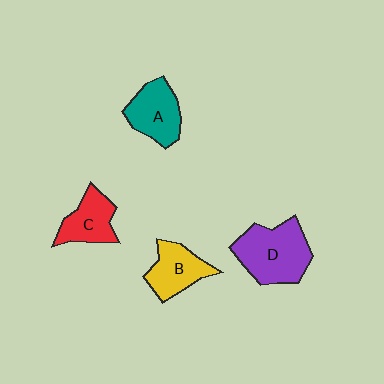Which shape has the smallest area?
Shape C (red).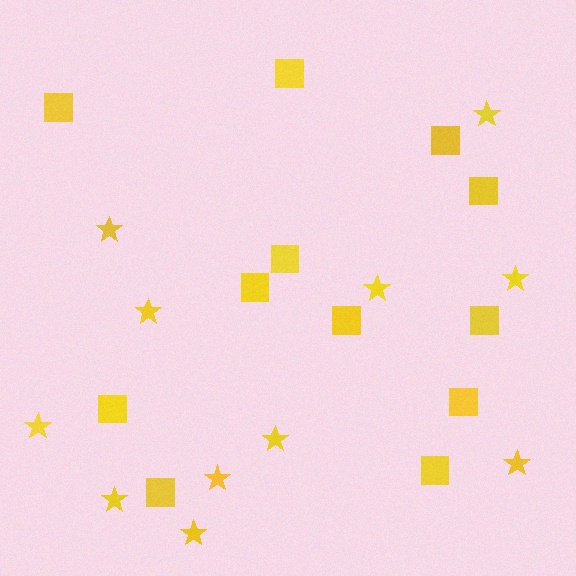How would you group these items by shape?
There are 2 groups: one group of stars (11) and one group of squares (12).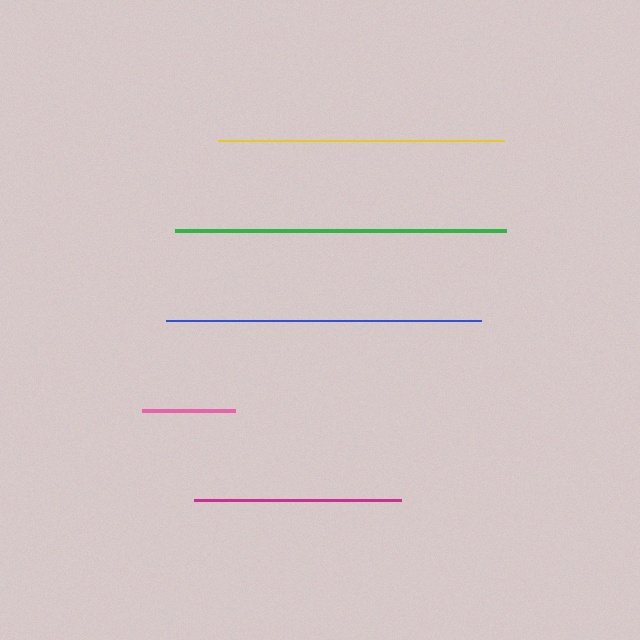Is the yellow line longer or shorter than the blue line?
The blue line is longer than the yellow line.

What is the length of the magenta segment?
The magenta segment is approximately 207 pixels long.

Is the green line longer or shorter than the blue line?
The green line is longer than the blue line.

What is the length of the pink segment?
The pink segment is approximately 93 pixels long.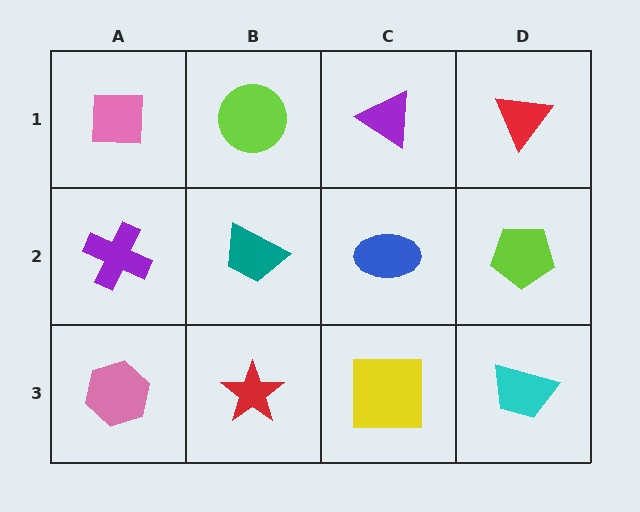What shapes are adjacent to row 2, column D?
A red triangle (row 1, column D), a cyan trapezoid (row 3, column D), a blue ellipse (row 2, column C).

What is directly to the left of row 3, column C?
A red star.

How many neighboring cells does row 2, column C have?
4.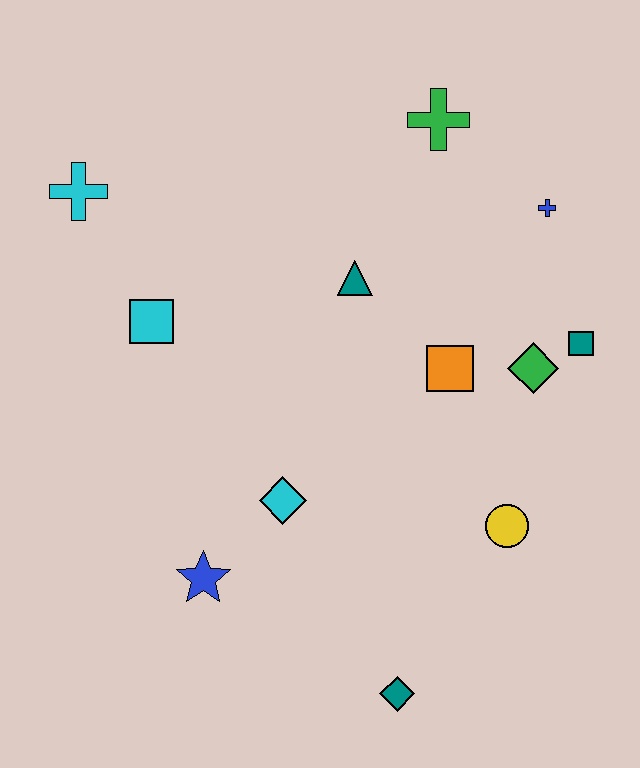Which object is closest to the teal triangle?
The orange square is closest to the teal triangle.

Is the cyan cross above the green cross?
No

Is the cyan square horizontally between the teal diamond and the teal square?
No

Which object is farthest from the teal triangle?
The teal diamond is farthest from the teal triangle.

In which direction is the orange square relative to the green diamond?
The orange square is to the left of the green diamond.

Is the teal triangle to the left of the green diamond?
Yes